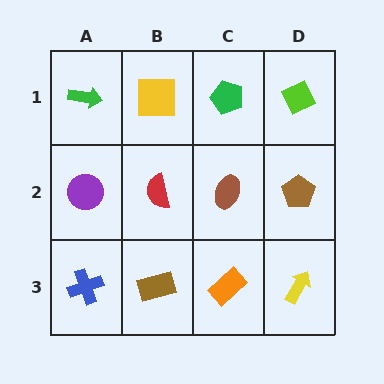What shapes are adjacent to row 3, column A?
A purple circle (row 2, column A), a brown rectangle (row 3, column B).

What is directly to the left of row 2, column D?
A brown ellipse.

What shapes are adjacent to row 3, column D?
A brown pentagon (row 2, column D), an orange rectangle (row 3, column C).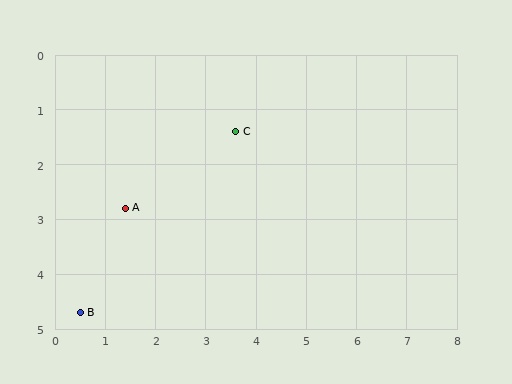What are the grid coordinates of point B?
Point B is at approximately (0.5, 4.7).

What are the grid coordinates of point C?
Point C is at approximately (3.6, 1.4).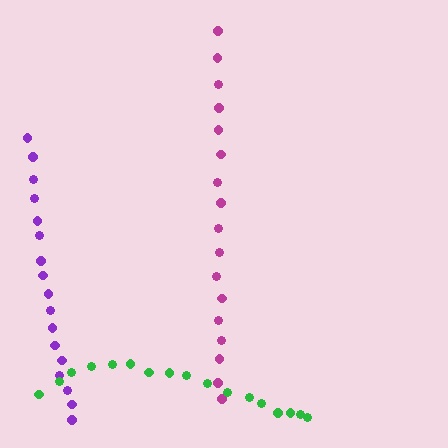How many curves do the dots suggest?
There are 3 distinct paths.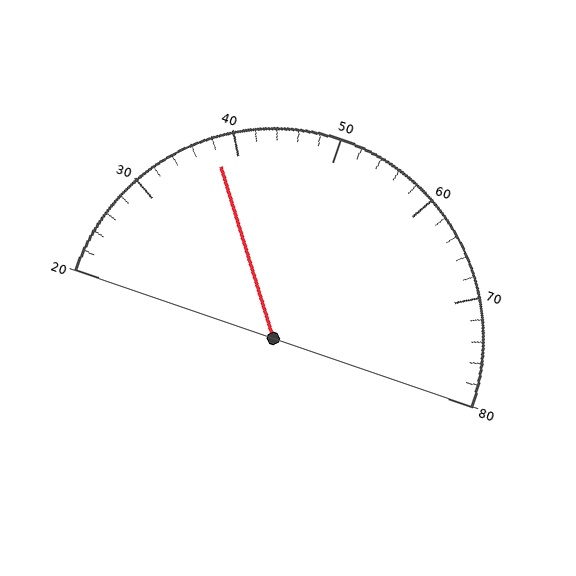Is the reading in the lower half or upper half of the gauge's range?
The reading is in the lower half of the range (20 to 80).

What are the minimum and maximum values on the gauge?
The gauge ranges from 20 to 80.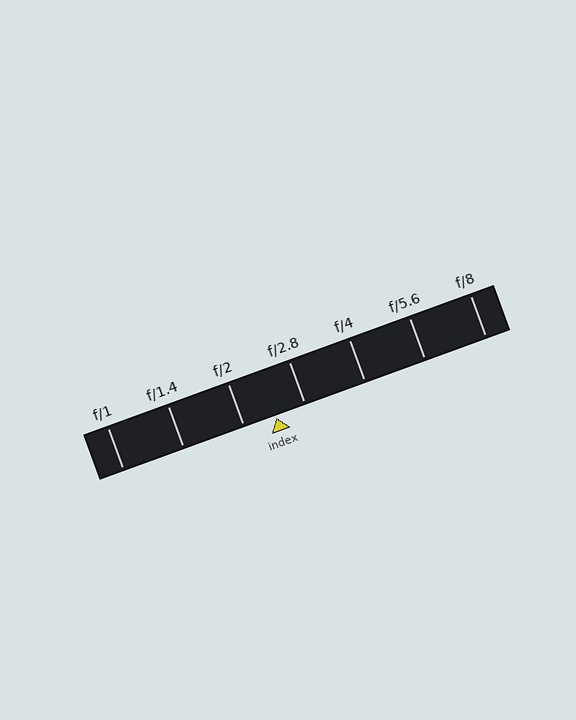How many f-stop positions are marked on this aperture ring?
There are 7 f-stop positions marked.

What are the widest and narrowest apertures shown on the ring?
The widest aperture shown is f/1 and the narrowest is f/8.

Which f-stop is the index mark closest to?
The index mark is closest to f/2.8.